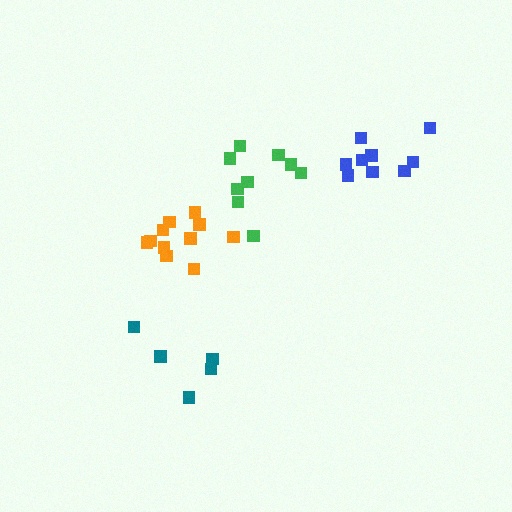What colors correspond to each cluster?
The clusters are colored: teal, green, orange, blue.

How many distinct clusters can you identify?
There are 4 distinct clusters.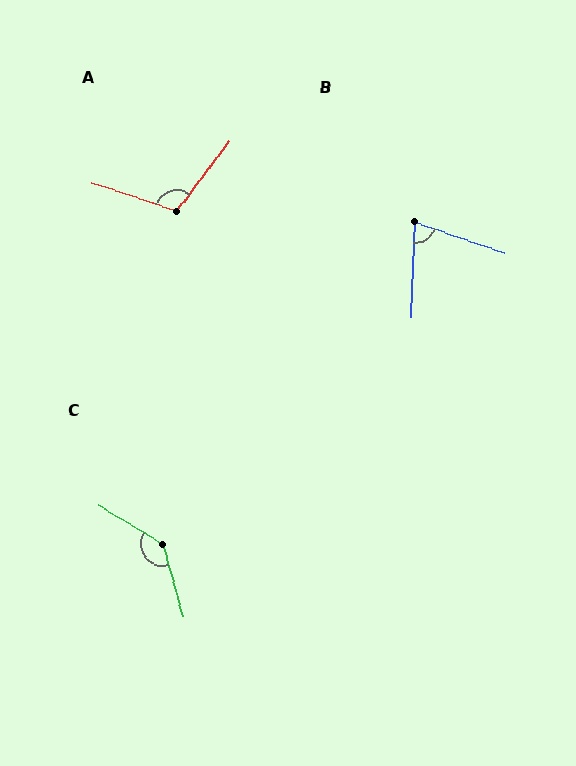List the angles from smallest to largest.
B (73°), A (108°), C (137°).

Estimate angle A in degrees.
Approximately 108 degrees.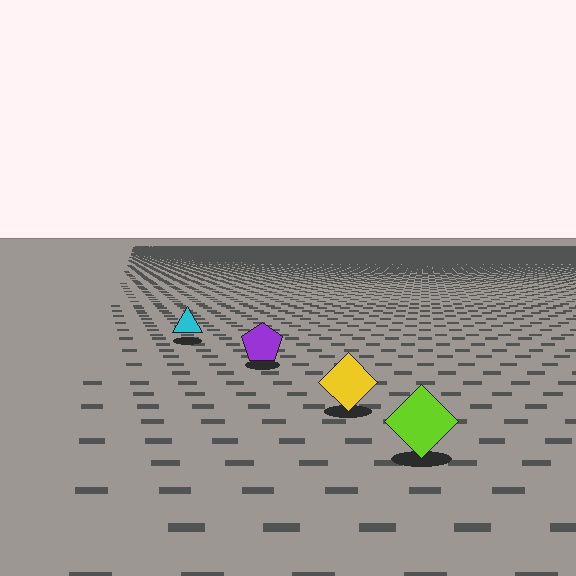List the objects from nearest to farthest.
From nearest to farthest: the lime diamond, the yellow diamond, the purple pentagon, the cyan triangle.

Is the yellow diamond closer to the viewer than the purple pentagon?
Yes. The yellow diamond is closer — you can tell from the texture gradient: the ground texture is coarser near it.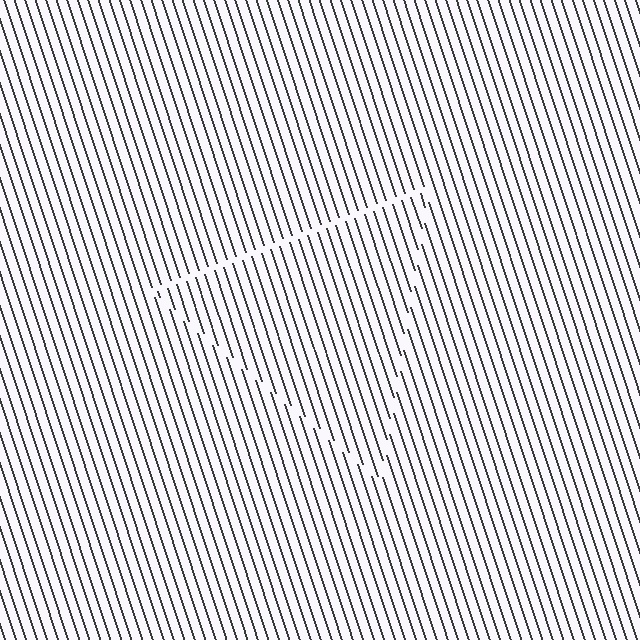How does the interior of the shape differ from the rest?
The interior of the shape contains the same grating, shifted by half a period — the contour is defined by the phase discontinuity where line-ends from the inner and outer gratings abut.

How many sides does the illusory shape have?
3 sides — the line-ends trace a triangle.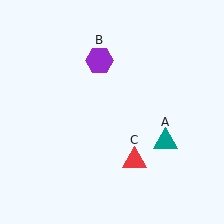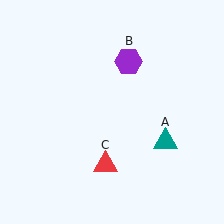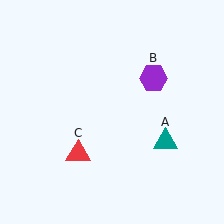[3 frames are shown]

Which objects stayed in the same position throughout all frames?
Teal triangle (object A) remained stationary.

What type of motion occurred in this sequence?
The purple hexagon (object B), red triangle (object C) rotated clockwise around the center of the scene.